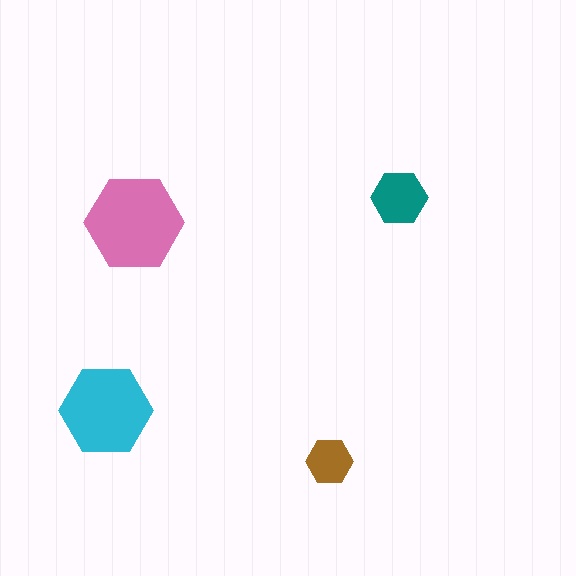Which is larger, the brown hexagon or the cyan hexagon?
The cyan one.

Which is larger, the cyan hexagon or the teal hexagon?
The cyan one.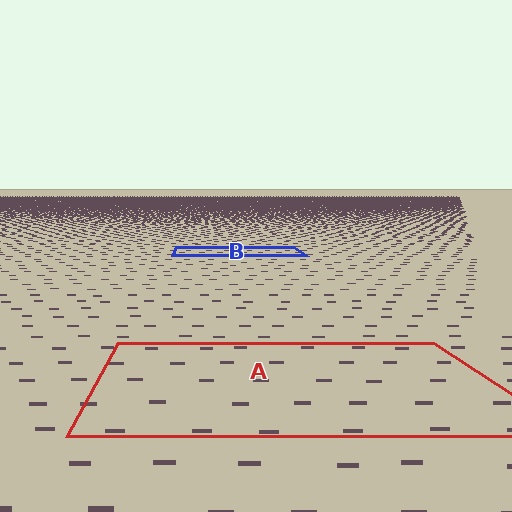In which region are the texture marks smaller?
The texture marks are smaller in region B, because it is farther away.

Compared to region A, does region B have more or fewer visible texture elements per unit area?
Region B has more texture elements per unit area — they are packed more densely because it is farther away.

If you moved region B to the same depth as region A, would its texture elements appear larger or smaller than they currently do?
They would appear larger. At a closer depth, the same texture elements are projected at a bigger on-screen size.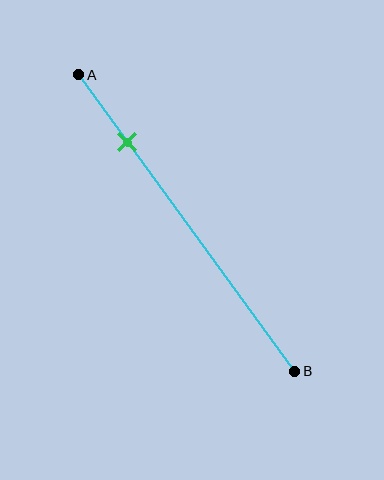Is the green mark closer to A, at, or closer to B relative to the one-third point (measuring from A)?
The green mark is closer to point A than the one-third point of segment AB.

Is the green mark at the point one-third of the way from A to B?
No, the mark is at about 25% from A, not at the 33% one-third point.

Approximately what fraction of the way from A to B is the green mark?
The green mark is approximately 25% of the way from A to B.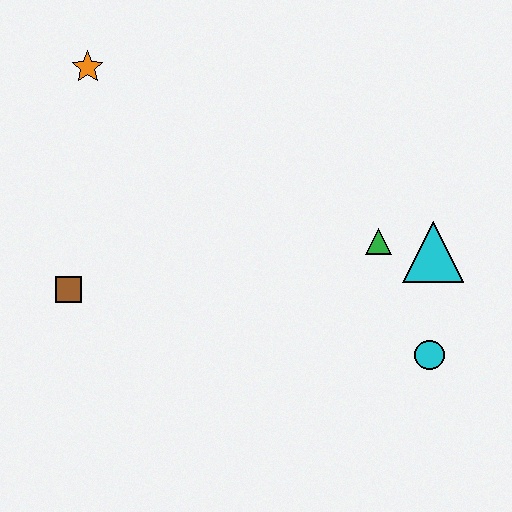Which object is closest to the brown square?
The orange star is closest to the brown square.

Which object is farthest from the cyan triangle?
The orange star is farthest from the cyan triangle.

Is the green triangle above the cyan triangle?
Yes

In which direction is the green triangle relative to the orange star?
The green triangle is to the right of the orange star.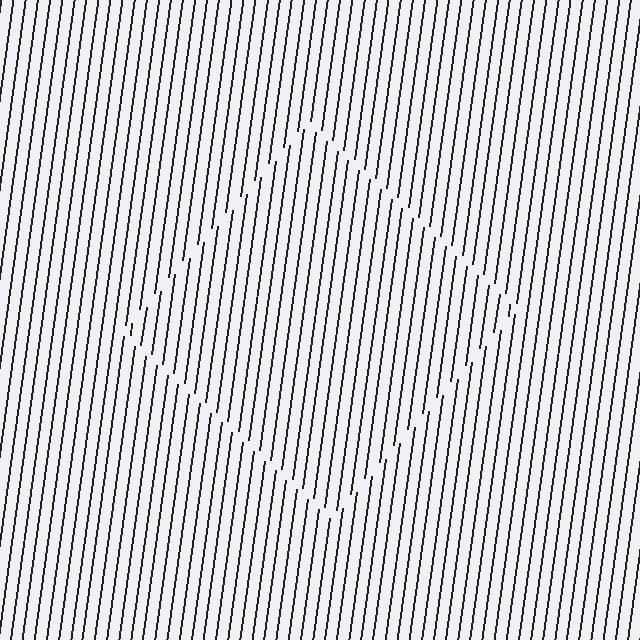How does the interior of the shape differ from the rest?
The interior of the shape contains the same grating, shifted by half a period — the contour is defined by the phase discontinuity where line-ends from the inner and outer gratings abut.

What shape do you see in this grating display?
An illusory square. The interior of the shape contains the same grating, shifted by half a period — the contour is defined by the phase discontinuity where line-ends from the inner and outer gratings abut.